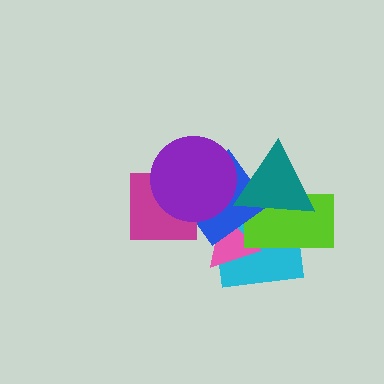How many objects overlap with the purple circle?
2 objects overlap with the purple circle.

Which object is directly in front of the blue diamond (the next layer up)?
The teal triangle is directly in front of the blue diamond.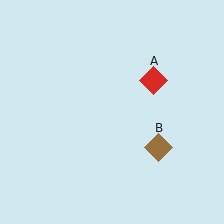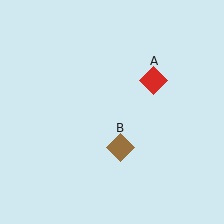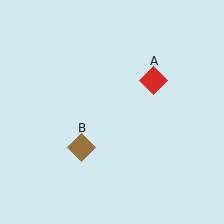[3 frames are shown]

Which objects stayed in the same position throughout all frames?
Red diamond (object A) remained stationary.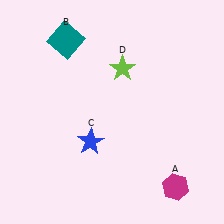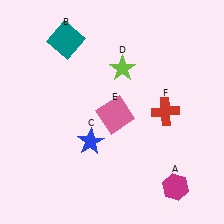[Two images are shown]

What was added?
A pink square (E), a red cross (F) were added in Image 2.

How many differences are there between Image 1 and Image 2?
There are 2 differences between the two images.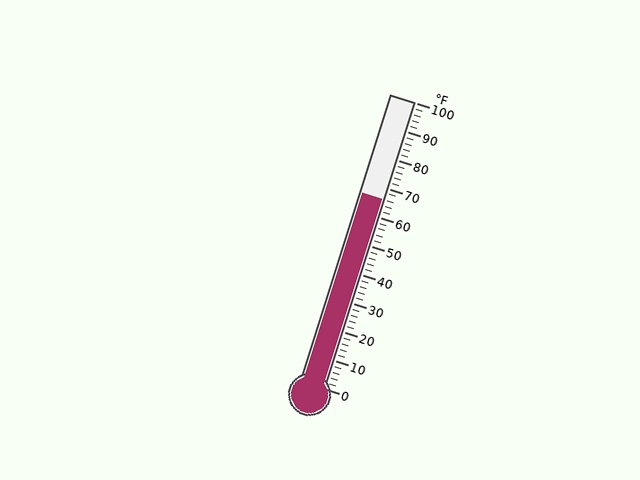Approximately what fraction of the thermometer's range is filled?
The thermometer is filled to approximately 65% of its range.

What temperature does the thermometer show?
The thermometer shows approximately 66°F.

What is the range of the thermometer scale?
The thermometer scale ranges from 0°F to 100°F.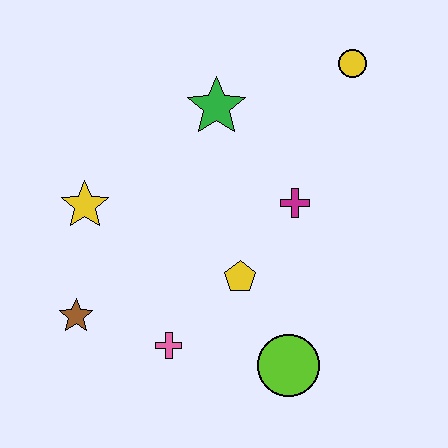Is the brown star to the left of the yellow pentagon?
Yes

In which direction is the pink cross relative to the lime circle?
The pink cross is to the left of the lime circle.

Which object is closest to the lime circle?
The yellow pentagon is closest to the lime circle.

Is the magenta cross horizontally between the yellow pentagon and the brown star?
No